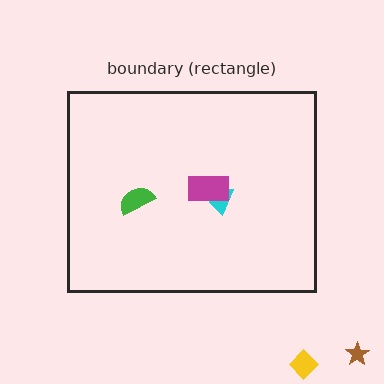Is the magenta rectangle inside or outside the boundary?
Inside.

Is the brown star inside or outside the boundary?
Outside.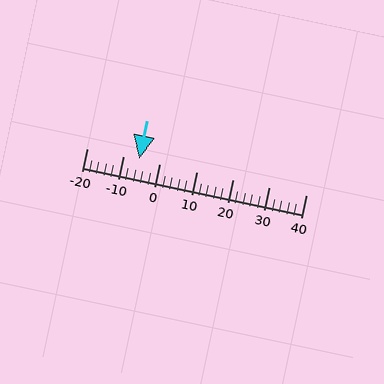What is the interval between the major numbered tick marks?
The major tick marks are spaced 10 units apart.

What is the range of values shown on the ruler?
The ruler shows values from -20 to 40.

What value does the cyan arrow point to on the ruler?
The cyan arrow points to approximately -6.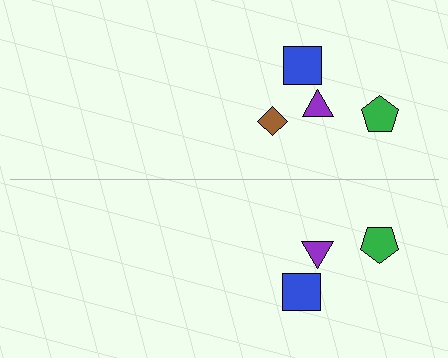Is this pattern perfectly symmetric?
No, the pattern is not perfectly symmetric. A brown diamond is missing from the bottom side.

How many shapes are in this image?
There are 7 shapes in this image.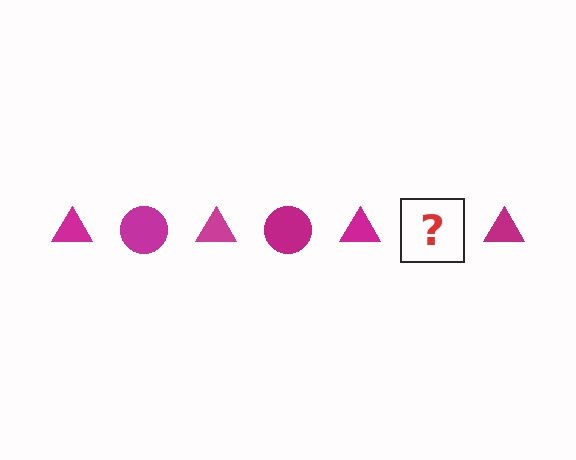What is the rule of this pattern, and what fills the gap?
The rule is that the pattern cycles through triangle, circle shapes in magenta. The gap should be filled with a magenta circle.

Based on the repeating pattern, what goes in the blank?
The blank should be a magenta circle.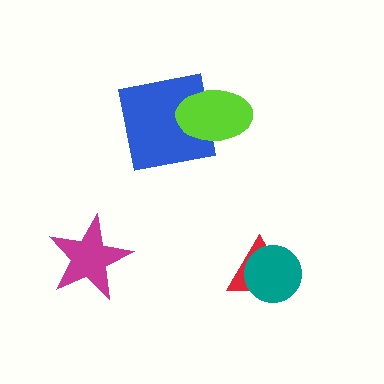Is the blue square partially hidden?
Yes, it is partially covered by another shape.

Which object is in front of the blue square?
The lime ellipse is in front of the blue square.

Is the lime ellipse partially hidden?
No, no other shape covers it.